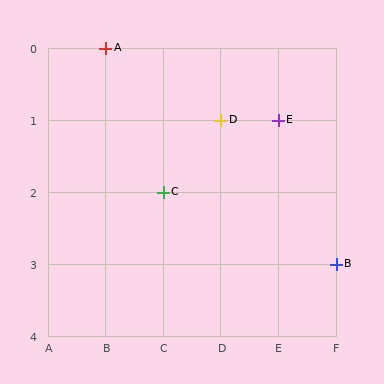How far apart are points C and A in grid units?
Points C and A are 1 column and 2 rows apart (about 2.2 grid units diagonally).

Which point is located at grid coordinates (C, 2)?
Point C is at (C, 2).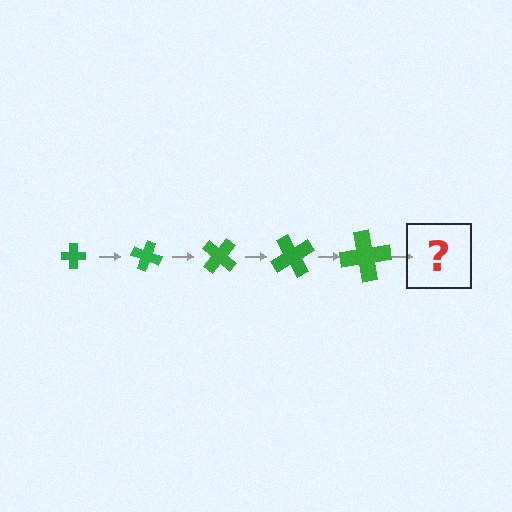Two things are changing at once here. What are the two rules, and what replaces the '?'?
The two rules are that the cross grows larger each step and it rotates 20 degrees each step. The '?' should be a cross, larger than the previous one and rotated 100 degrees from the start.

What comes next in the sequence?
The next element should be a cross, larger than the previous one and rotated 100 degrees from the start.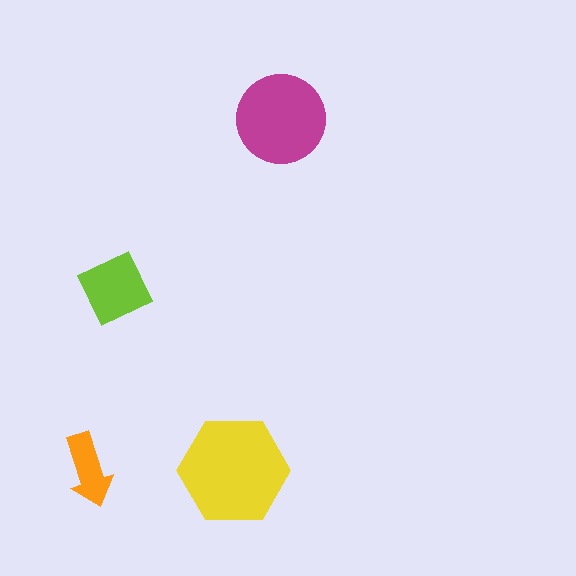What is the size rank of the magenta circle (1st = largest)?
2nd.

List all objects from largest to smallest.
The yellow hexagon, the magenta circle, the lime diamond, the orange arrow.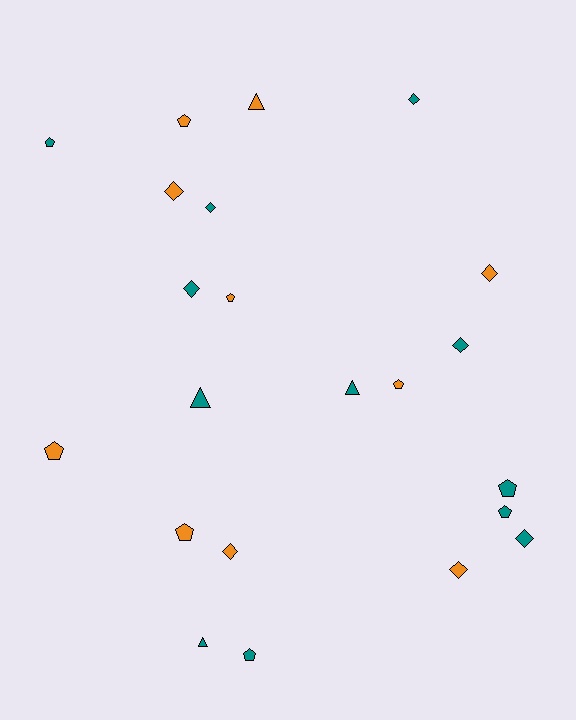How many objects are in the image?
There are 22 objects.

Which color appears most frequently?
Teal, with 12 objects.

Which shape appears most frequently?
Pentagon, with 9 objects.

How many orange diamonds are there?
There are 4 orange diamonds.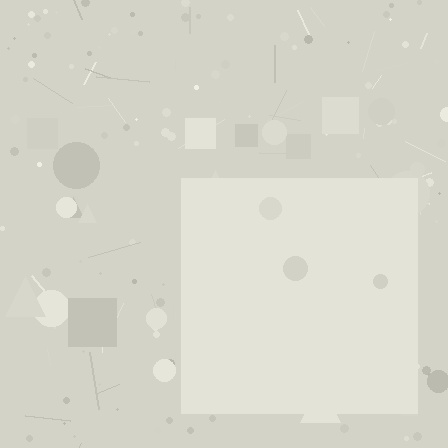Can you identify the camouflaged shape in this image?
The camouflaged shape is a square.